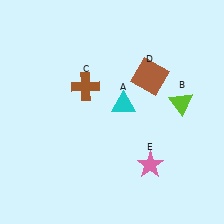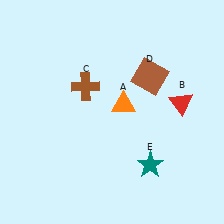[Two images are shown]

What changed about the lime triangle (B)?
In Image 1, B is lime. In Image 2, it changed to red.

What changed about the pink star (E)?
In Image 1, E is pink. In Image 2, it changed to teal.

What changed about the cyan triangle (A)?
In Image 1, A is cyan. In Image 2, it changed to orange.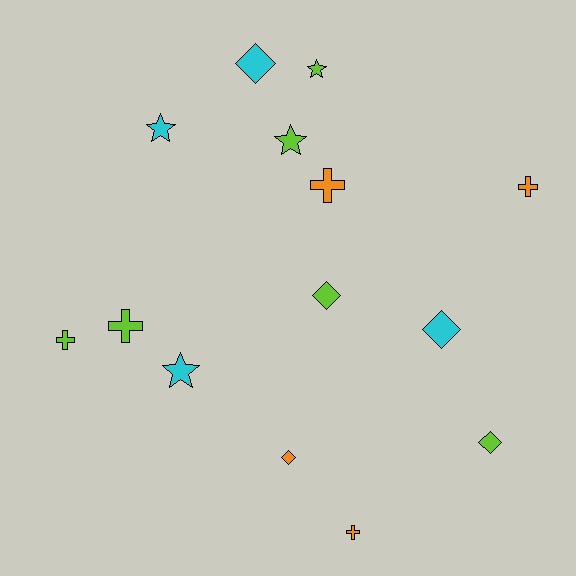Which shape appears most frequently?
Cross, with 5 objects.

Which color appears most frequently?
Lime, with 6 objects.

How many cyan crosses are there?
There are no cyan crosses.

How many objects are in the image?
There are 14 objects.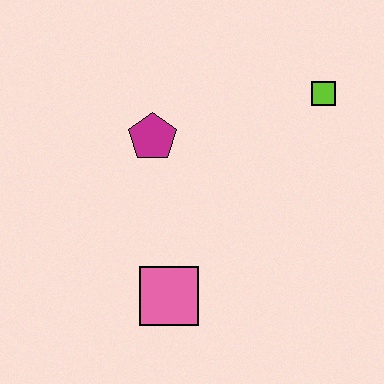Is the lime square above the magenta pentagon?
Yes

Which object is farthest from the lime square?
The pink square is farthest from the lime square.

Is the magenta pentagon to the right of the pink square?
No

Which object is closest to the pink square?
The magenta pentagon is closest to the pink square.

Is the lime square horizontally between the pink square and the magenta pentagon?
No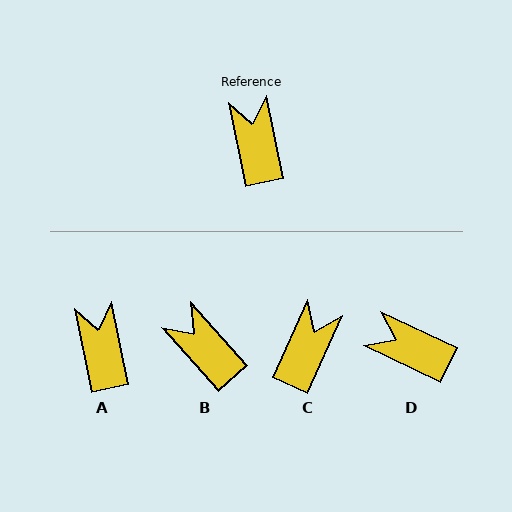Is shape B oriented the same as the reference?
No, it is off by about 30 degrees.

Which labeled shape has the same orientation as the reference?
A.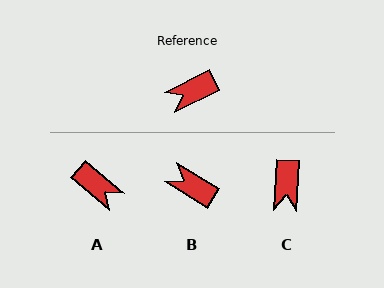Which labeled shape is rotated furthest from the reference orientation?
A, about 113 degrees away.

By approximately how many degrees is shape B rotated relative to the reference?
Approximately 57 degrees clockwise.